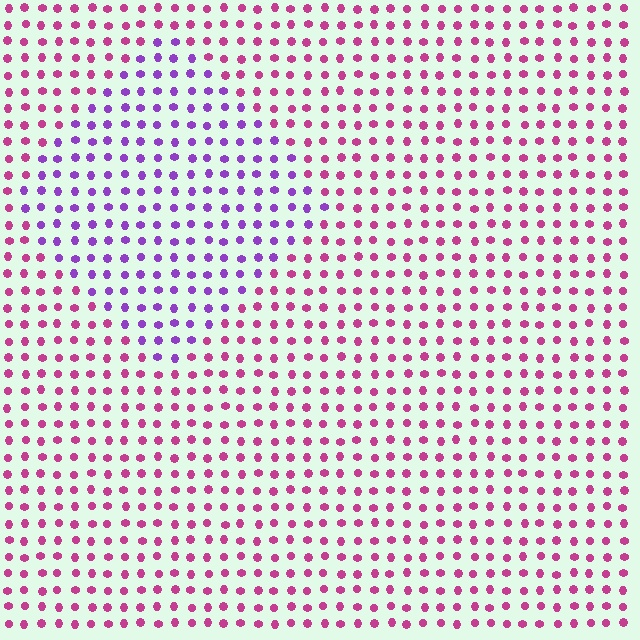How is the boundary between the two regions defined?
The boundary is defined purely by a slight shift in hue (about 46 degrees). Spacing, size, and orientation are identical on both sides.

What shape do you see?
I see a diamond.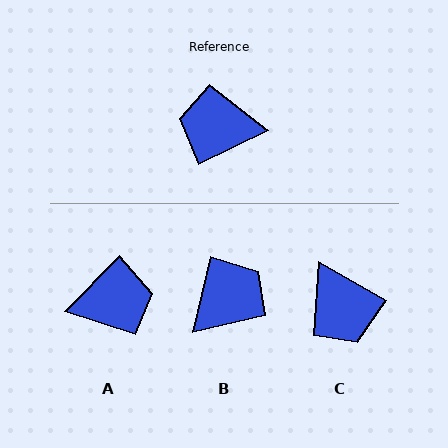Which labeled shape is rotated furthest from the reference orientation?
A, about 161 degrees away.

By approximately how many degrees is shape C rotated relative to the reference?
Approximately 123 degrees counter-clockwise.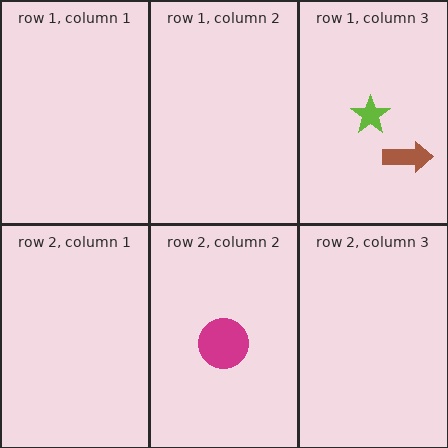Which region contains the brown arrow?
The row 1, column 3 region.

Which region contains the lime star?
The row 1, column 3 region.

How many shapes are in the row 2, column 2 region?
1.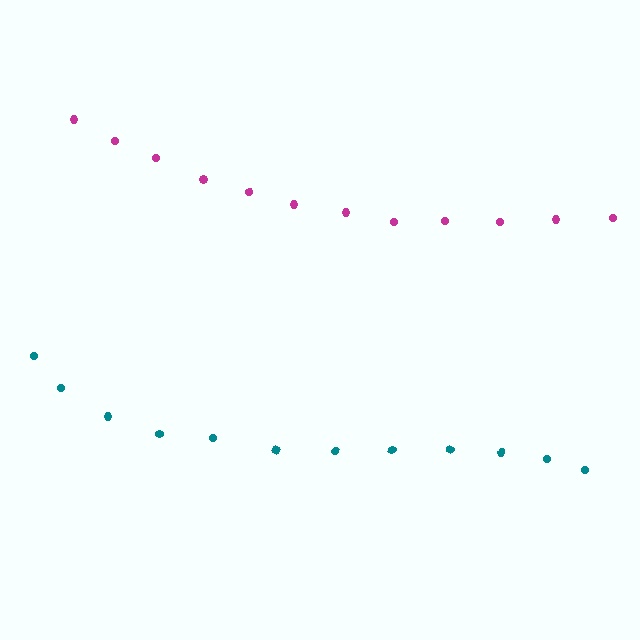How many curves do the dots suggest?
There are 2 distinct paths.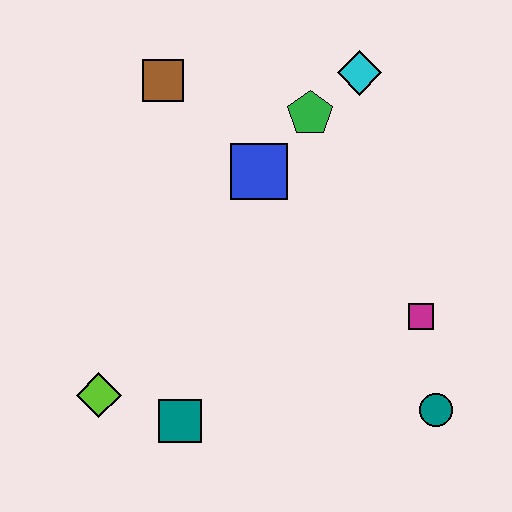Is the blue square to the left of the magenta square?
Yes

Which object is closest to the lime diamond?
The teal square is closest to the lime diamond.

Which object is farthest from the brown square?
The teal circle is farthest from the brown square.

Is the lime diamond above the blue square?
No